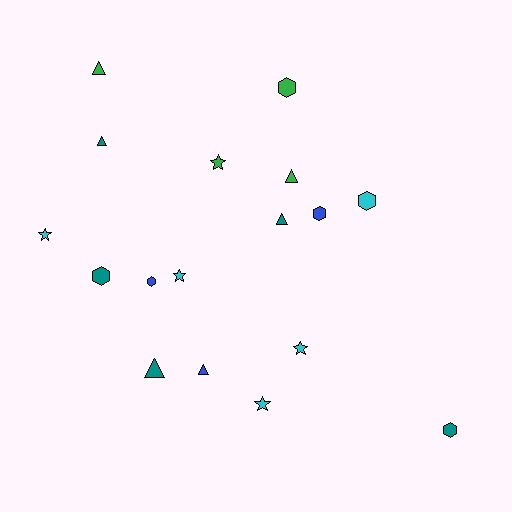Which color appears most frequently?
Teal, with 5 objects.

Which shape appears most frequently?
Triangle, with 6 objects.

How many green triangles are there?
There are 2 green triangles.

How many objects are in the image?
There are 17 objects.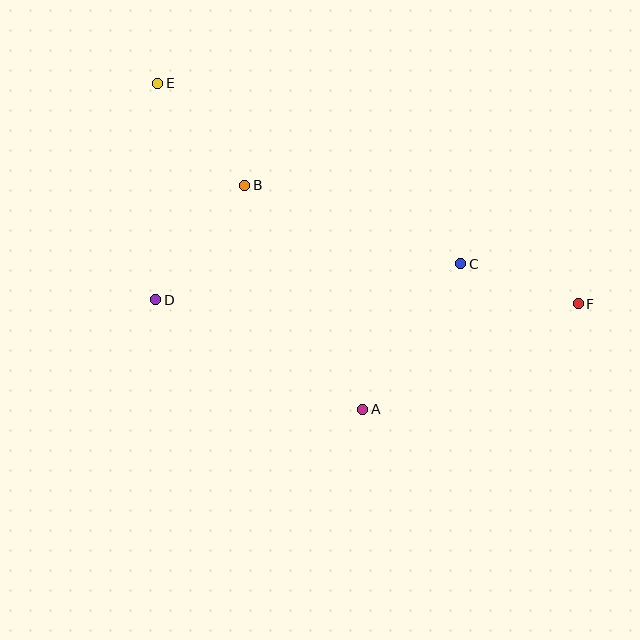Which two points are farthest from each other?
Points E and F are farthest from each other.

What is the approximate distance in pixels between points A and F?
The distance between A and F is approximately 240 pixels.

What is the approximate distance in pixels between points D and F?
The distance between D and F is approximately 422 pixels.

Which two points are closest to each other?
Points C and F are closest to each other.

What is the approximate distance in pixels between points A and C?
The distance between A and C is approximately 175 pixels.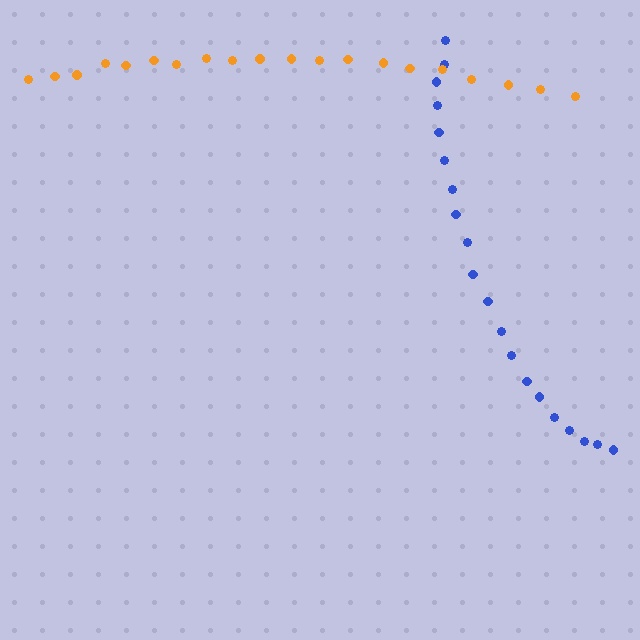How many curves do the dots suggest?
There are 2 distinct paths.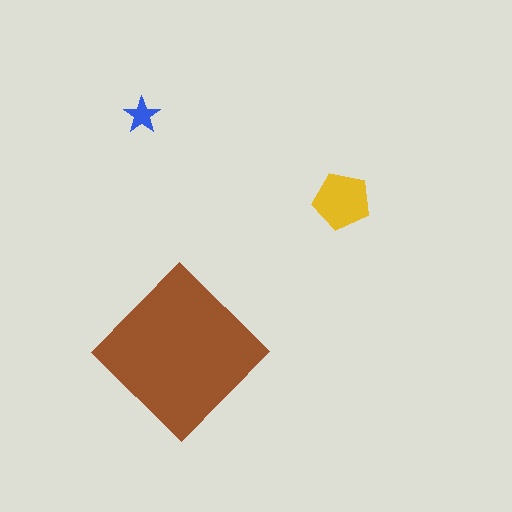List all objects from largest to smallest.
The brown diamond, the yellow pentagon, the blue star.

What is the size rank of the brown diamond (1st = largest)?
1st.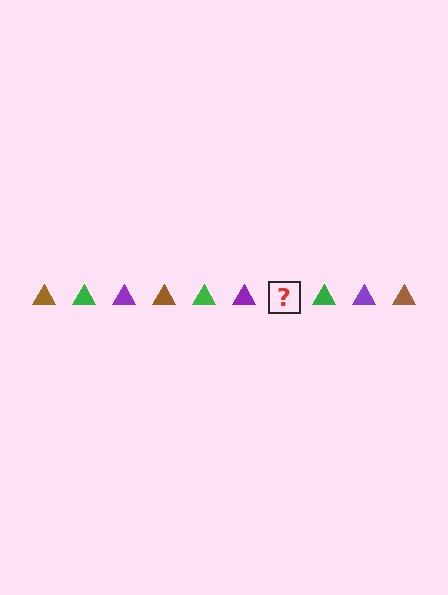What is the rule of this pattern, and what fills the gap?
The rule is that the pattern cycles through brown, green, purple triangles. The gap should be filled with a brown triangle.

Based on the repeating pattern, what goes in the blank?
The blank should be a brown triangle.